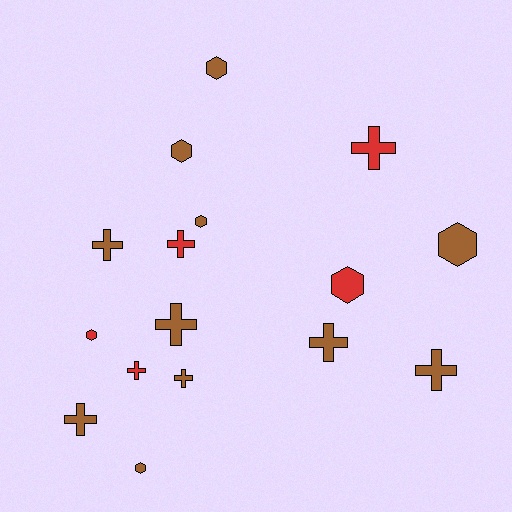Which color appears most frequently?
Brown, with 11 objects.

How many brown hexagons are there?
There are 5 brown hexagons.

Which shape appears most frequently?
Cross, with 9 objects.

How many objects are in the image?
There are 16 objects.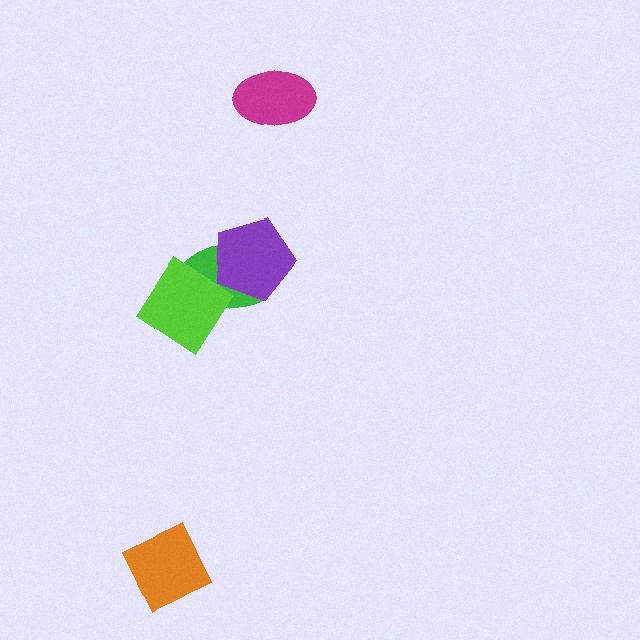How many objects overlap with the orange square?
0 objects overlap with the orange square.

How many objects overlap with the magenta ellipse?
0 objects overlap with the magenta ellipse.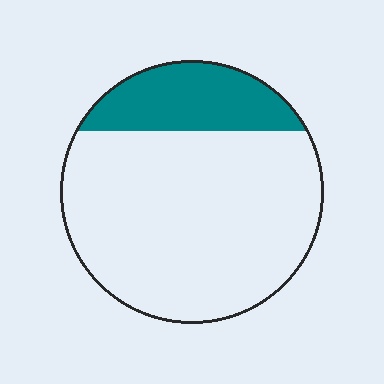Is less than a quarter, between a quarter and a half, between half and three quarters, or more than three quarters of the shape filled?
Less than a quarter.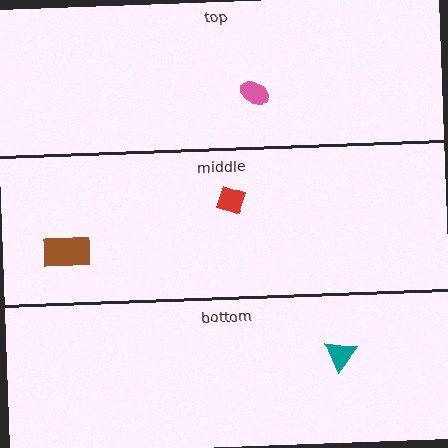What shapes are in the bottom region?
The teal triangle.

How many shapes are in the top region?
1.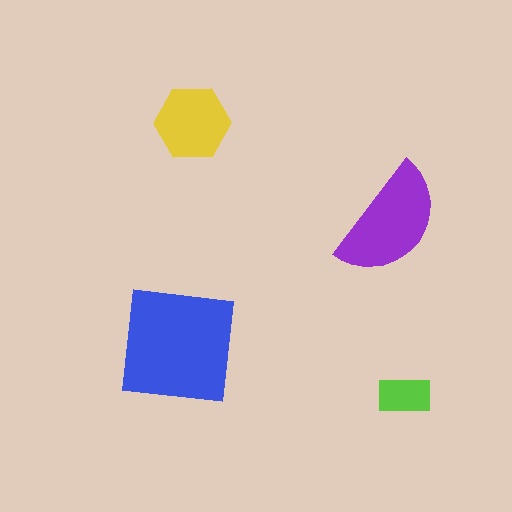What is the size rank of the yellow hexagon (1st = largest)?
3rd.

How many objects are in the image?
There are 4 objects in the image.